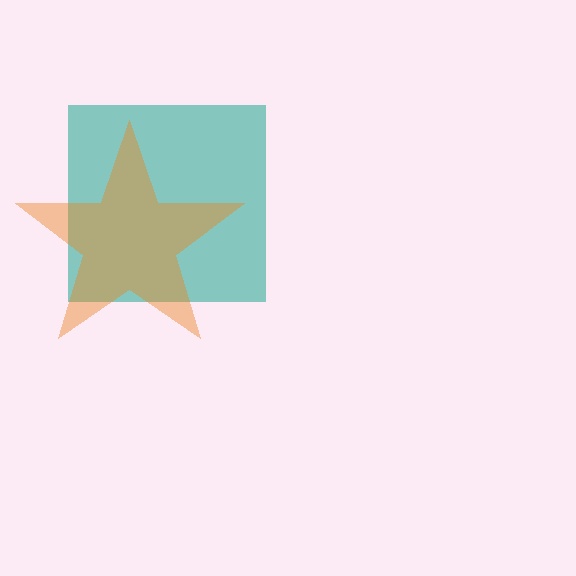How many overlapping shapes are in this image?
There are 2 overlapping shapes in the image.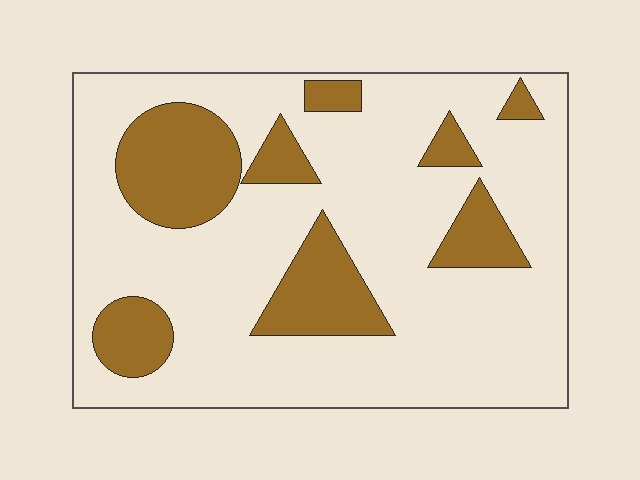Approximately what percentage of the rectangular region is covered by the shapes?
Approximately 25%.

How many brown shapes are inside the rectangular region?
8.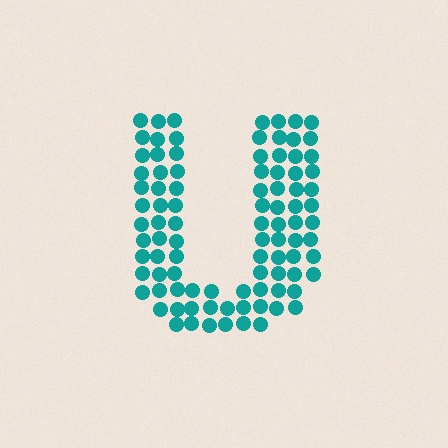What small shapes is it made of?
It is made of small circles.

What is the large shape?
The large shape is the letter U.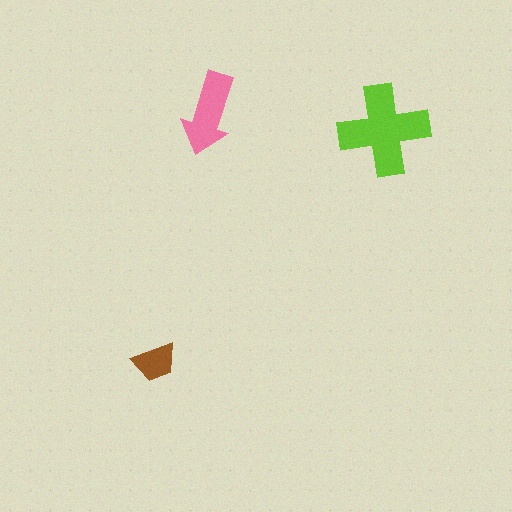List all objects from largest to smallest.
The lime cross, the pink arrow, the brown trapezoid.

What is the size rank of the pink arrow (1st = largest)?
2nd.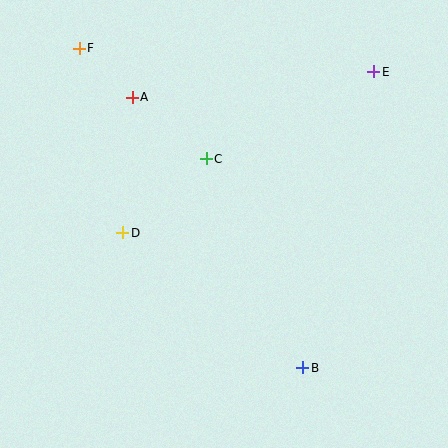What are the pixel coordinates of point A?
Point A is at (132, 97).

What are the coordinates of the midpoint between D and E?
The midpoint between D and E is at (248, 152).